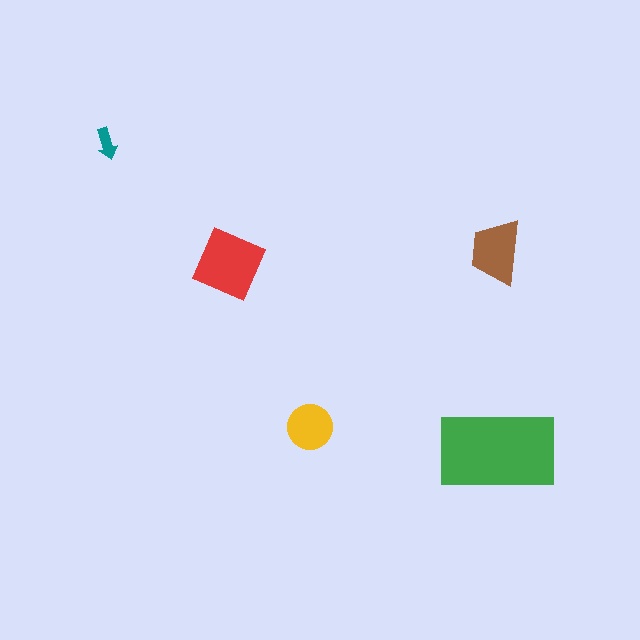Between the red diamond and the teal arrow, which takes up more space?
The red diamond.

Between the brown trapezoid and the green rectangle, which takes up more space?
The green rectangle.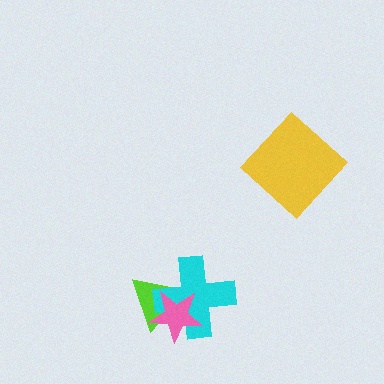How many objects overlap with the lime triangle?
2 objects overlap with the lime triangle.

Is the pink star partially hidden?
No, no other shape covers it.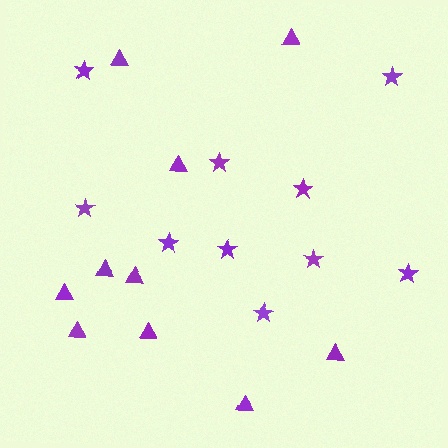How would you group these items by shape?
There are 2 groups: one group of triangles (10) and one group of stars (10).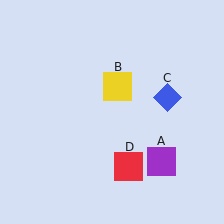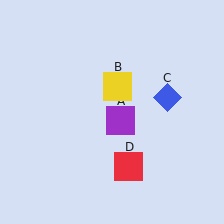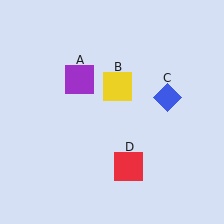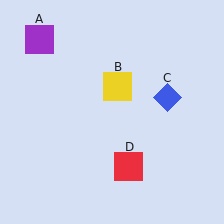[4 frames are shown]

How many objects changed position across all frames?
1 object changed position: purple square (object A).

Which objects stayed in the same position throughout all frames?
Yellow square (object B) and blue diamond (object C) and red square (object D) remained stationary.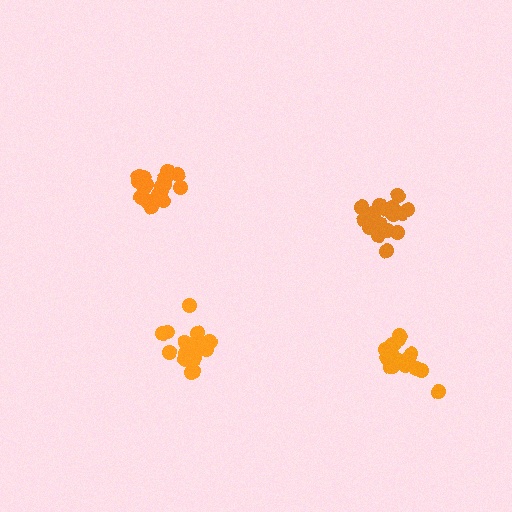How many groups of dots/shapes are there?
There are 4 groups.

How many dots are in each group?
Group 1: 20 dots, Group 2: 21 dots, Group 3: 18 dots, Group 4: 20 dots (79 total).